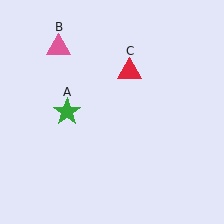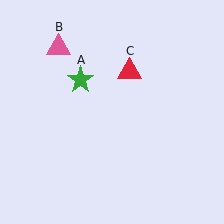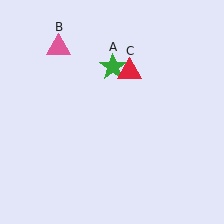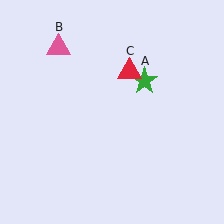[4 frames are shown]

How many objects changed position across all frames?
1 object changed position: green star (object A).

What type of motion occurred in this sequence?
The green star (object A) rotated clockwise around the center of the scene.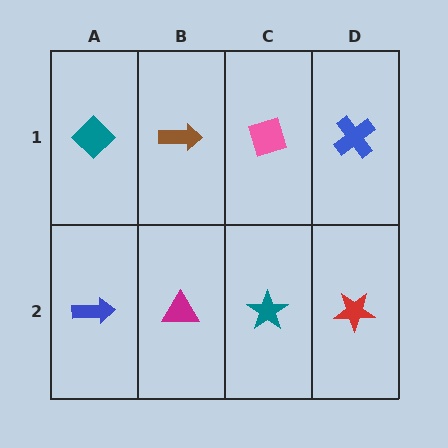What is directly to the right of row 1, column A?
A brown arrow.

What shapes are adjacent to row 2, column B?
A brown arrow (row 1, column B), a blue arrow (row 2, column A), a teal star (row 2, column C).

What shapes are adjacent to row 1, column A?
A blue arrow (row 2, column A), a brown arrow (row 1, column B).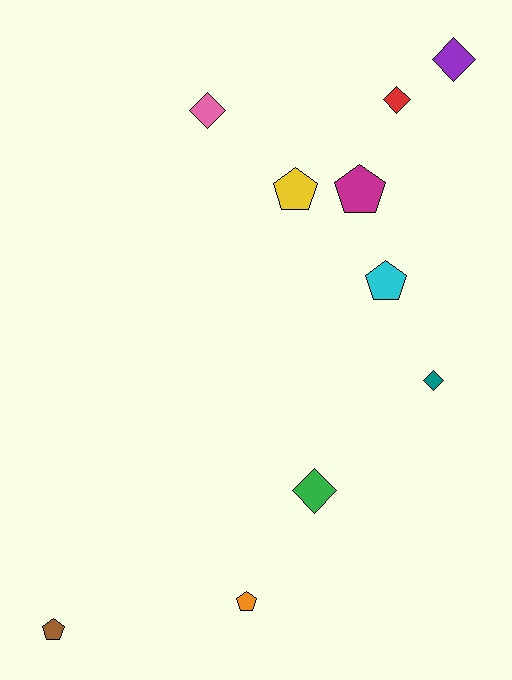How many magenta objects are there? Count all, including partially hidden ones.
There is 1 magenta object.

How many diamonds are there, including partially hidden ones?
There are 5 diamonds.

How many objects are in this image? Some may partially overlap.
There are 10 objects.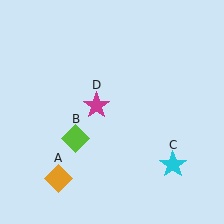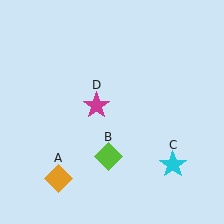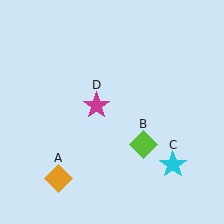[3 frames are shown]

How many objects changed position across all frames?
1 object changed position: lime diamond (object B).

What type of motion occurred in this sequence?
The lime diamond (object B) rotated counterclockwise around the center of the scene.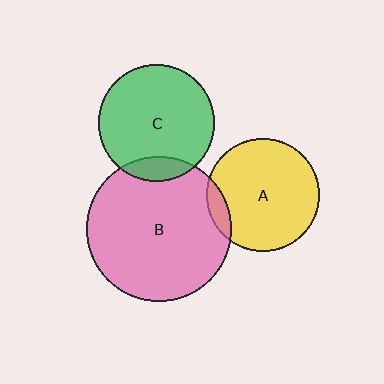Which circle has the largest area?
Circle B (pink).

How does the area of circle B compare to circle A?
Approximately 1.7 times.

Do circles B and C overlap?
Yes.